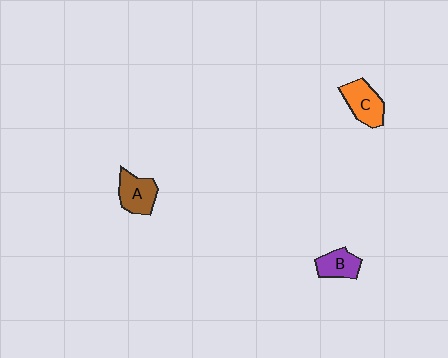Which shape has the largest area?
Shape C (orange).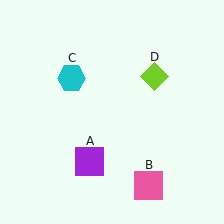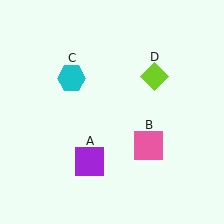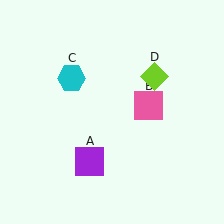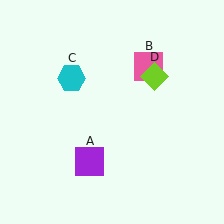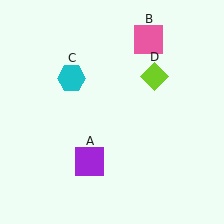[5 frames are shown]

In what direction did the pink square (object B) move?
The pink square (object B) moved up.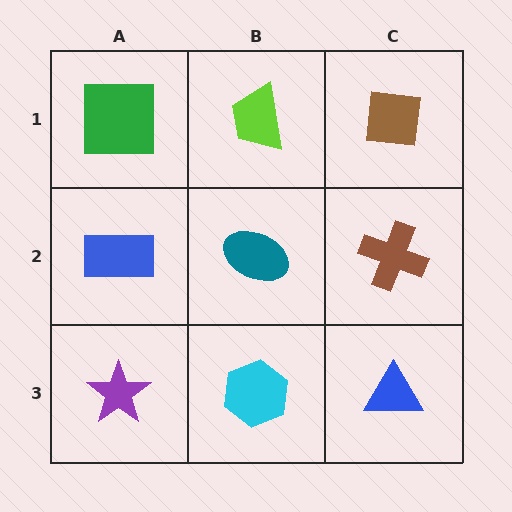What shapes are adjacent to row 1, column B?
A teal ellipse (row 2, column B), a green square (row 1, column A), a brown square (row 1, column C).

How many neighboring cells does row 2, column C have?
3.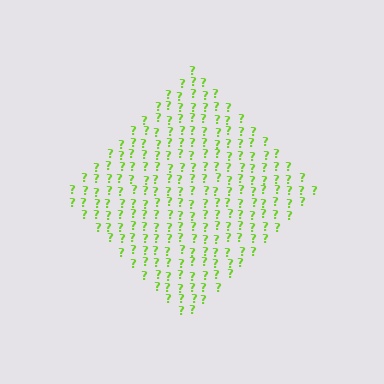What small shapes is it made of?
It is made of small question marks.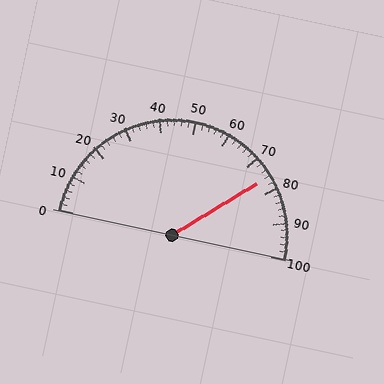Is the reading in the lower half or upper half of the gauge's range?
The reading is in the upper half of the range (0 to 100).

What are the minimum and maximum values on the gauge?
The gauge ranges from 0 to 100.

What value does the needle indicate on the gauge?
The needle indicates approximately 76.